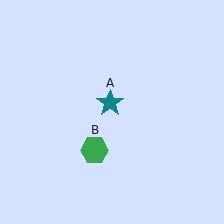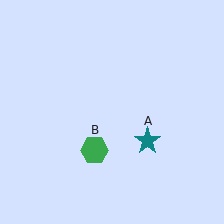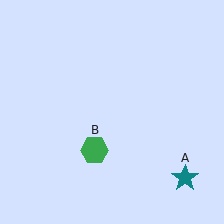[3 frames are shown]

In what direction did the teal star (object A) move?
The teal star (object A) moved down and to the right.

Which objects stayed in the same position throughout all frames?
Green hexagon (object B) remained stationary.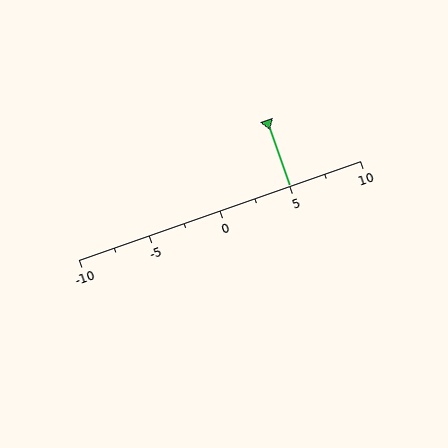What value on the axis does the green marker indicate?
The marker indicates approximately 5.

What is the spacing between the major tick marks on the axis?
The major ticks are spaced 5 apart.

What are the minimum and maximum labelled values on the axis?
The axis runs from -10 to 10.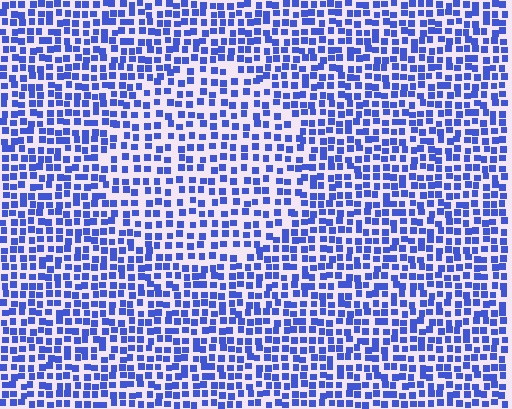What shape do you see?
I see a circle.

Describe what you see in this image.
The image contains small blue elements arranged at two different densities. A circle-shaped region is visible where the elements are less densely packed than the surrounding area.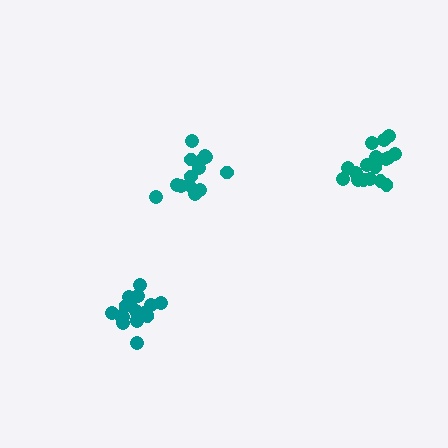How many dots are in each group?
Group 1: 17 dots, Group 2: 17 dots, Group 3: 14 dots (48 total).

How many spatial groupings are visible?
There are 3 spatial groupings.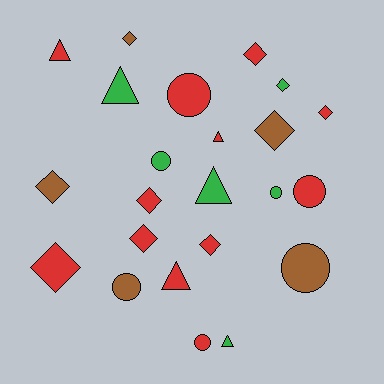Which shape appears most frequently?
Diamond, with 10 objects.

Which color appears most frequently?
Red, with 12 objects.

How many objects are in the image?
There are 23 objects.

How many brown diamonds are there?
There are 3 brown diamonds.